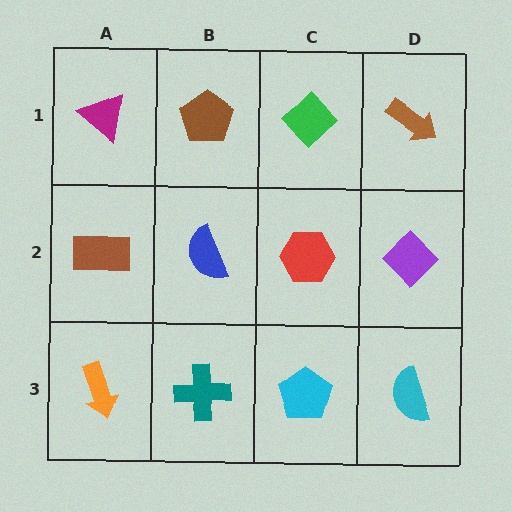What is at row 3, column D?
A cyan semicircle.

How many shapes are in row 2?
4 shapes.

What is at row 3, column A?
An orange arrow.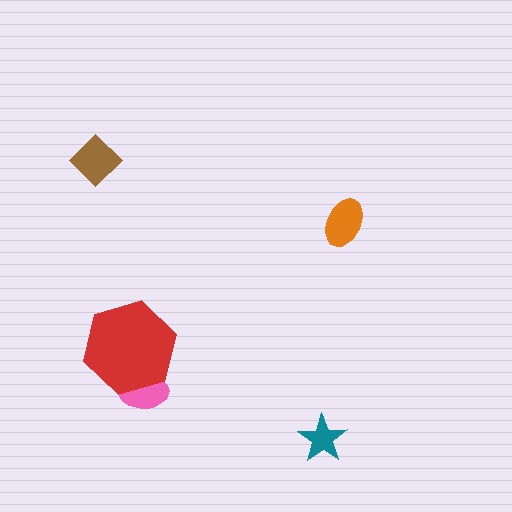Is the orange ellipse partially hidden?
No, no other shape covers it.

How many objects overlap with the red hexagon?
1 object overlaps with the red hexagon.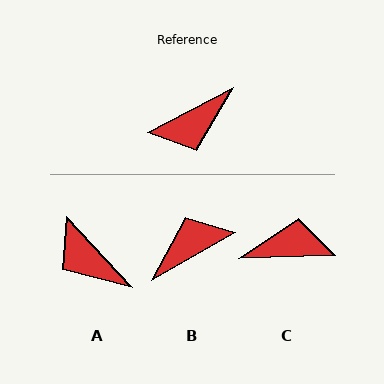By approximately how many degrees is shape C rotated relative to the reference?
Approximately 155 degrees counter-clockwise.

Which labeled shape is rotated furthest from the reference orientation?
B, about 178 degrees away.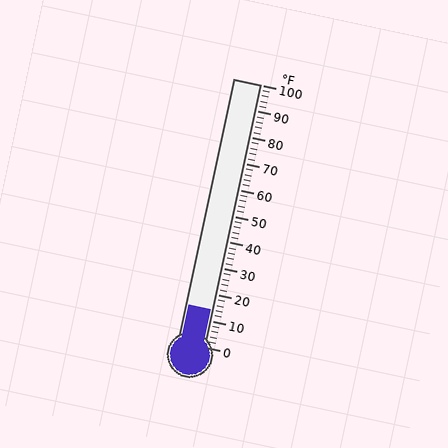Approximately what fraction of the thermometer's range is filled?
The thermometer is filled to approximately 15% of its range.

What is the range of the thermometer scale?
The thermometer scale ranges from 0°F to 100°F.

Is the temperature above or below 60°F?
The temperature is below 60°F.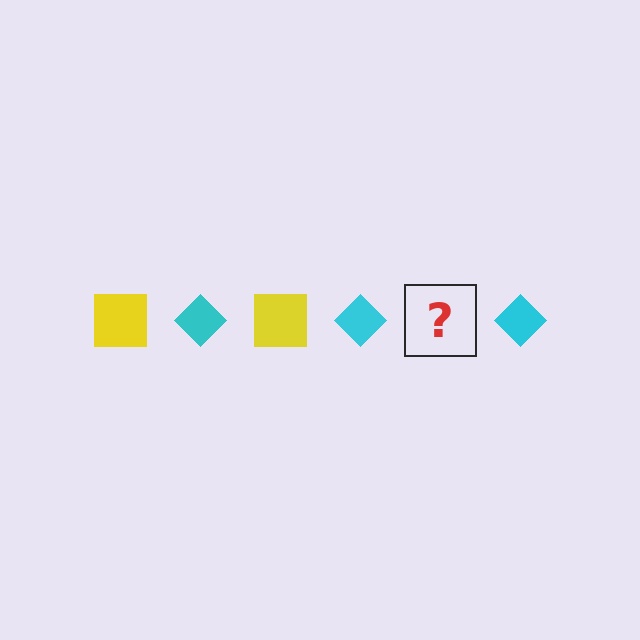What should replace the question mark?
The question mark should be replaced with a yellow square.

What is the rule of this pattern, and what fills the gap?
The rule is that the pattern alternates between yellow square and cyan diamond. The gap should be filled with a yellow square.